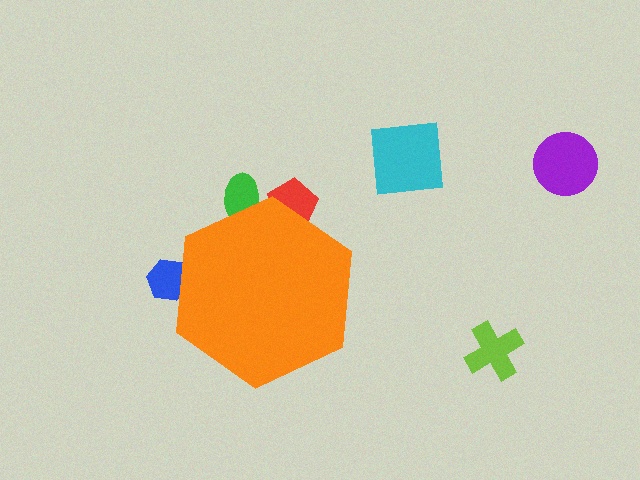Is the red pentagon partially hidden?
Yes, the red pentagon is partially hidden behind the orange hexagon.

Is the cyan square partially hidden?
No, the cyan square is fully visible.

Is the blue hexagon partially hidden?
Yes, the blue hexagon is partially hidden behind the orange hexagon.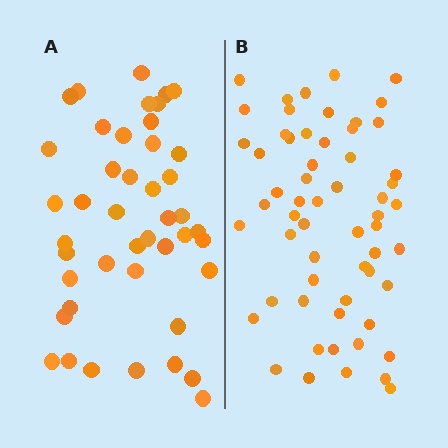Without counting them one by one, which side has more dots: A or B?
Region B (the right region) has more dots.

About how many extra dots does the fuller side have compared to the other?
Region B has approximately 15 more dots than region A.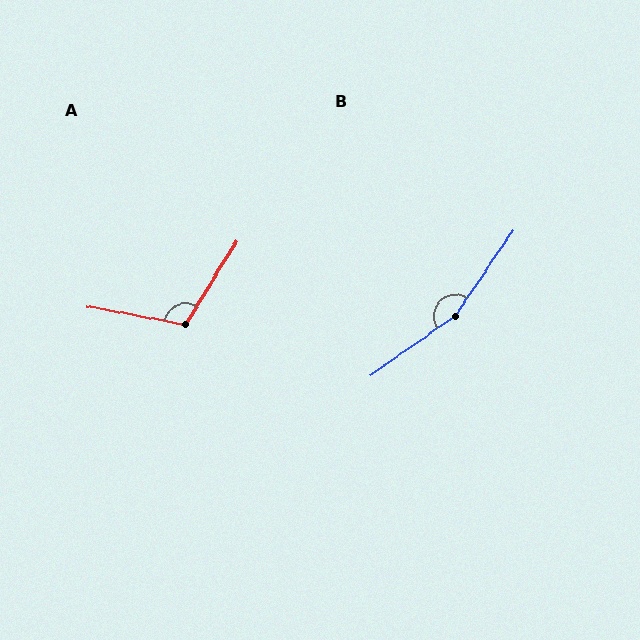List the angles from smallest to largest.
A (111°), B (159°).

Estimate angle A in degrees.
Approximately 111 degrees.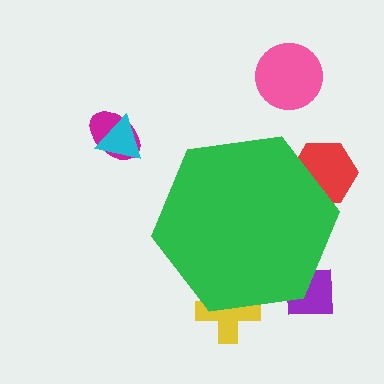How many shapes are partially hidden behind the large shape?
3 shapes are partially hidden.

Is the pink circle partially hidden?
No, the pink circle is fully visible.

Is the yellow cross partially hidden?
Yes, the yellow cross is partially hidden behind the green hexagon.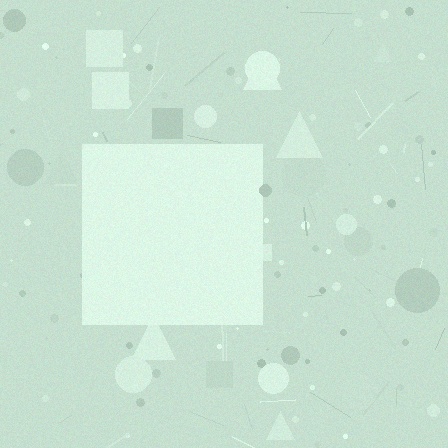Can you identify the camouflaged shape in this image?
The camouflaged shape is a square.